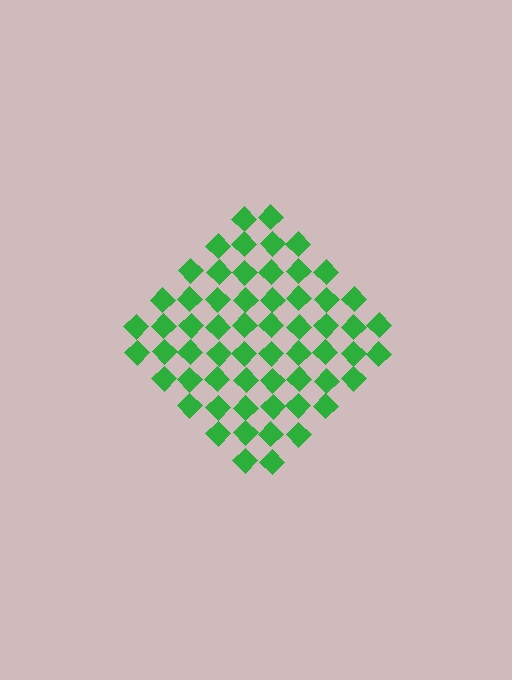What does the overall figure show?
The overall figure shows a diamond.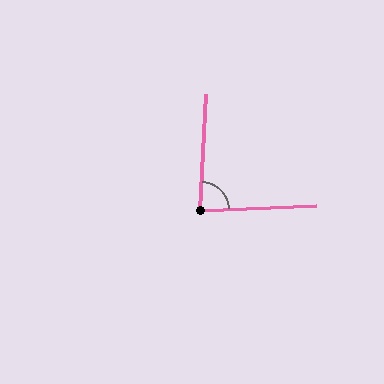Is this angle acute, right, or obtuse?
It is acute.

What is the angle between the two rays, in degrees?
Approximately 85 degrees.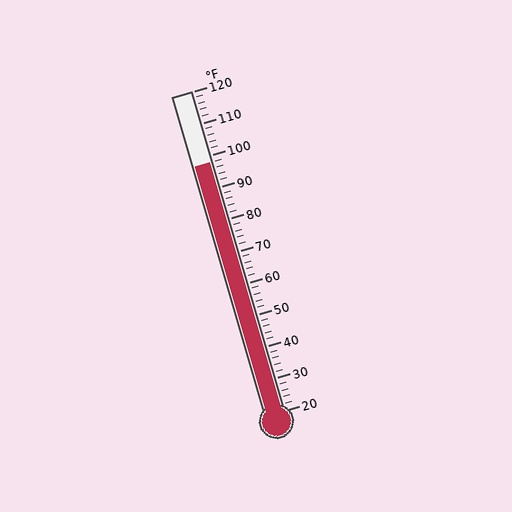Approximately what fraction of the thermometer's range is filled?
The thermometer is filled to approximately 80% of its range.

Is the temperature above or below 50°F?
The temperature is above 50°F.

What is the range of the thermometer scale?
The thermometer scale ranges from 20°F to 120°F.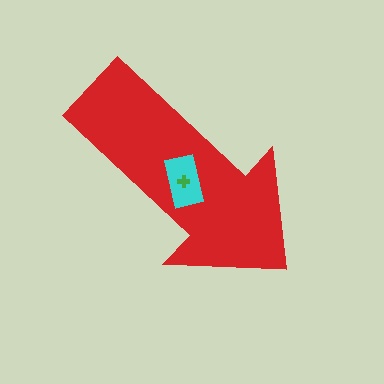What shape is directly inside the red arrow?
The cyan rectangle.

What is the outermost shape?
The red arrow.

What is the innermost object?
The green cross.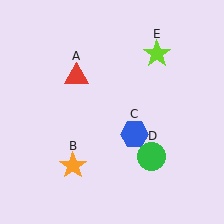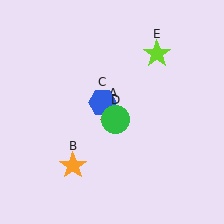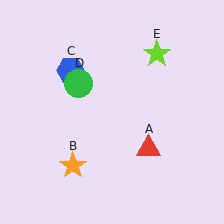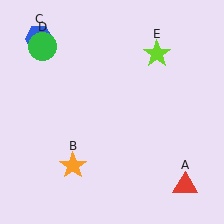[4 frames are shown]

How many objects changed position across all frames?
3 objects changed position: red triangle (object A), blue hexagon (object C), green circle (object D).